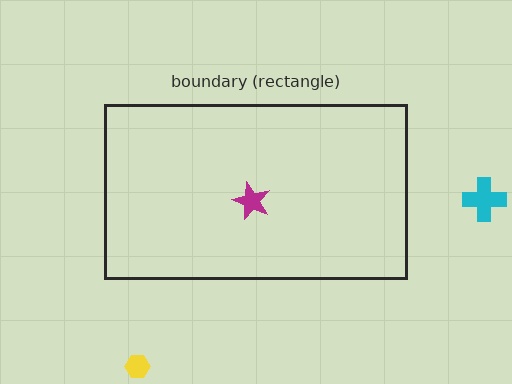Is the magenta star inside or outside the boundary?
Inside.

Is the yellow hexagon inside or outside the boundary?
Outside.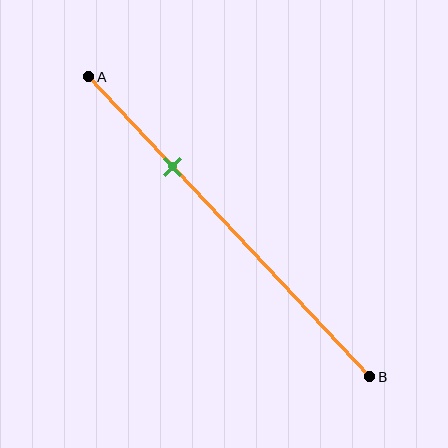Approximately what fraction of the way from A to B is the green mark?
The green mark is approximately 30% of the way from A to B.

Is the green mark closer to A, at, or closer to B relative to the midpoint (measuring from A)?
The green mark is closer to point A than the midpoint of segment AB.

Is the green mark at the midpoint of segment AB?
No, the mark is at about 30% from A, not at the 50% midpoint.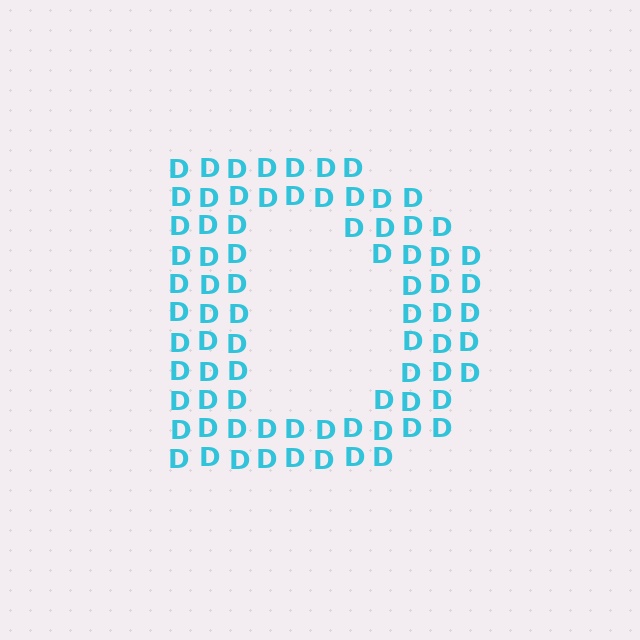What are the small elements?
The small elements are letter D's.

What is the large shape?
The large shape is the letter D.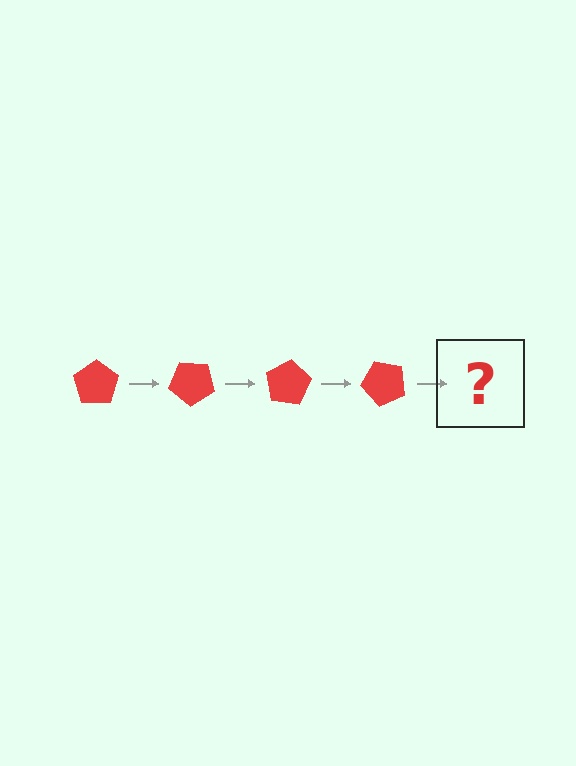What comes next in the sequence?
The next element should be a red pentagon rotated 160 degrees.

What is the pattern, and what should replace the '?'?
The pattern is that the pentagon rotates 40 degrees each step. The '?' should be a red pentagon rotated 160 degrees.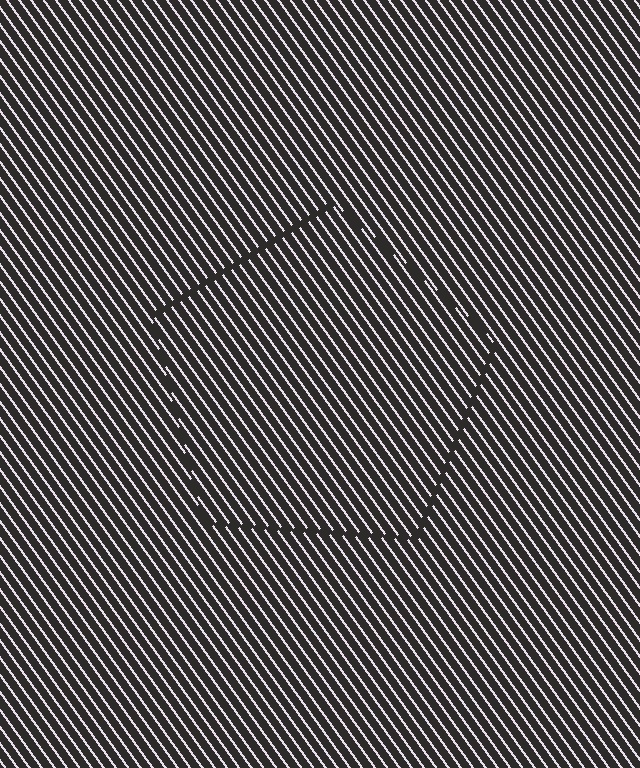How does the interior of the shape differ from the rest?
The interior of the shape contains the same grating, shifted by half a period — the contour is defined by the phase discontinuity where line-ends from the inner and outer gratings abut.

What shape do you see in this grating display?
An illusory pentagon. The interior of the shape contains the same grating, shifted by half a period — the contour is defined by the phase discontinuity where line-ends from the inner and outer gratings abut.